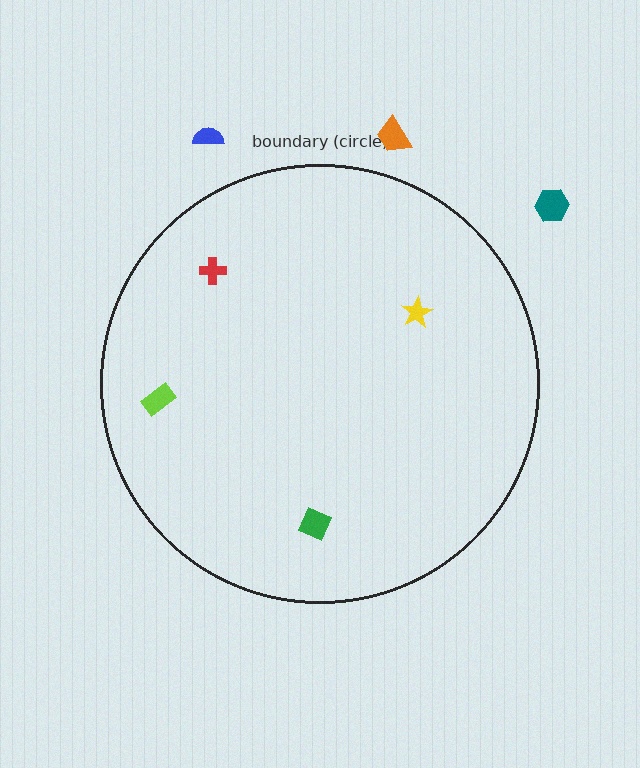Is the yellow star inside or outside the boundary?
Inside.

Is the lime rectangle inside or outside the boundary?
Inside.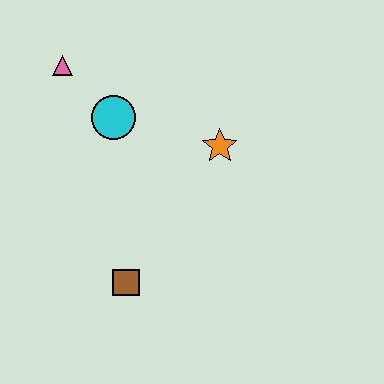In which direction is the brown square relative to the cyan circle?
The brown square is below the cyan circle.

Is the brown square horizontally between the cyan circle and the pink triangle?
No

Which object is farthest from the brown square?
The pink triangle is farthest from the brown square.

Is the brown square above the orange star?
No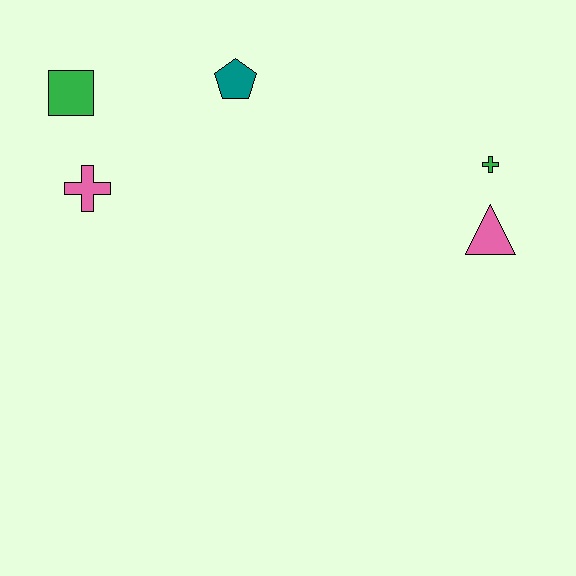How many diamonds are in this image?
There are no diamonds.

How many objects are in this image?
There are 5 objects.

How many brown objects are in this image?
There are no brown objects.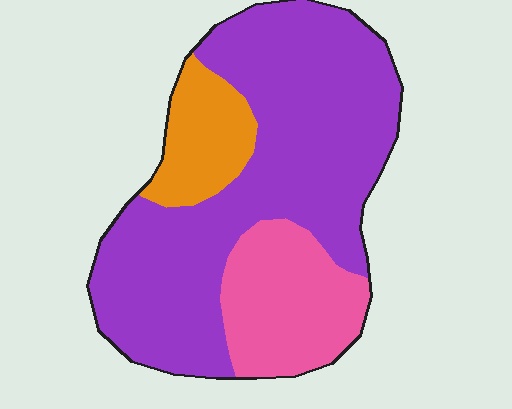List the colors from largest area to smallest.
From largest to smallest: purple, pink, orange.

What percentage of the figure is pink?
Pink covers roughly 20% of the figure.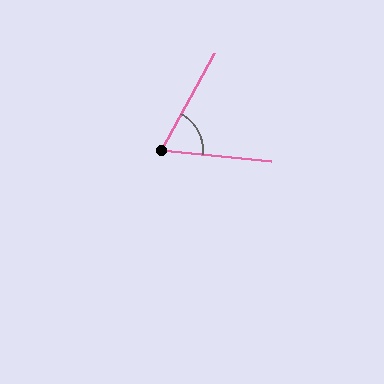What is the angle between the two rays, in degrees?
Approximately 67 degrees.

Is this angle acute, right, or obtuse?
It is acute.